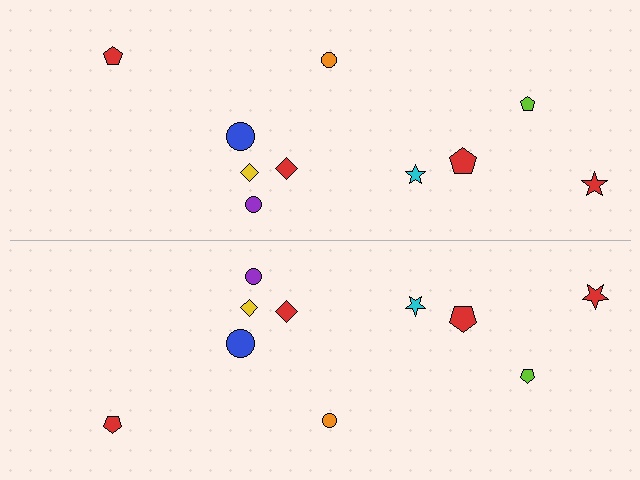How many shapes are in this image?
There are 20 shapes in this image.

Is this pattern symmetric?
Yes, this pattern has bilateral (reflection) symmetry.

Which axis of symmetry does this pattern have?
The pattern has a horizontal axis of symmetry running through the center of the image.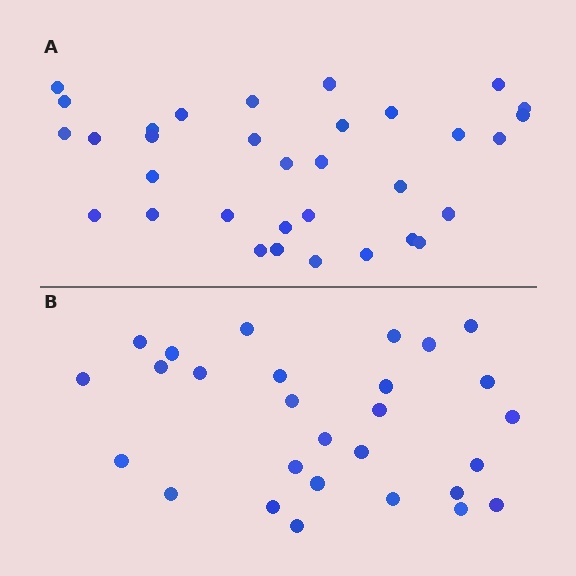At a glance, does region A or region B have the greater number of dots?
Region A (the top region) has more dots.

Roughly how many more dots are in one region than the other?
Region A has about 5 more dots than region B.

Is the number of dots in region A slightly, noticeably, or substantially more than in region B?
Region A has only slightly more — the two regions are fairly close. The ratio is roughly 1.2 to 1.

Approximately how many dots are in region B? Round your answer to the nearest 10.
About 30 dots. (The exact count is 28, which rounds to 30.)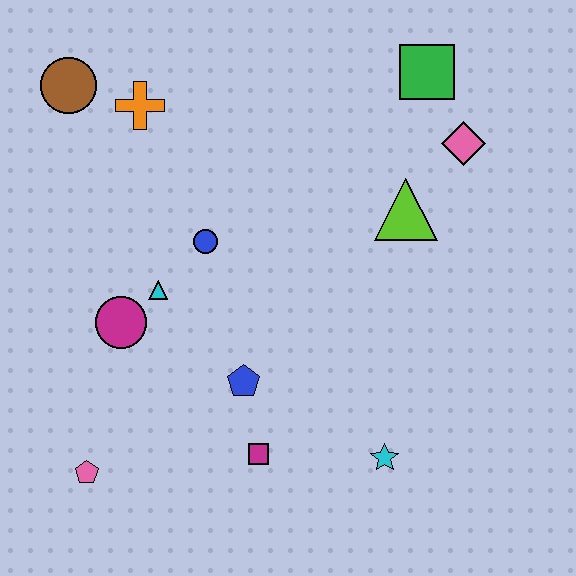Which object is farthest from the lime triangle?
The pink pentagon is farthest from the lime triangle.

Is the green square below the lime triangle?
No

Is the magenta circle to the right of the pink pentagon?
Yes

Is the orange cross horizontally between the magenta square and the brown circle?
Yes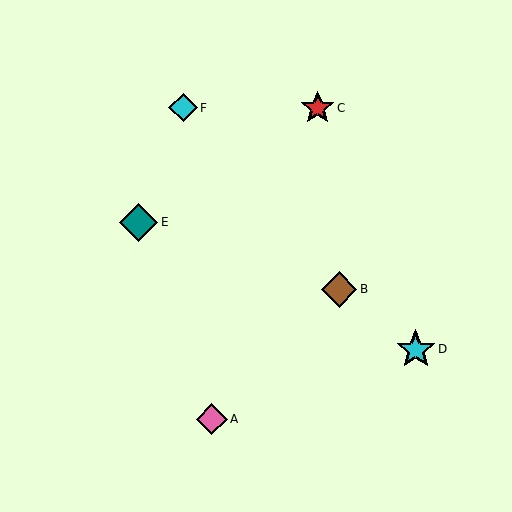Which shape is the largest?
The cyan star (labeled D) is the largest.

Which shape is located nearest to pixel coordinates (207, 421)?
The pink diamond (labeled A) at (212, 419) is nearest to that location.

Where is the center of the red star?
The center of the red star is at (318, 108).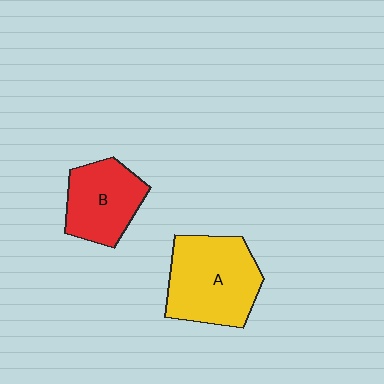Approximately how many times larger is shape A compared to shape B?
Approximately 1.4 times.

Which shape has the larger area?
Shape A (yellow).